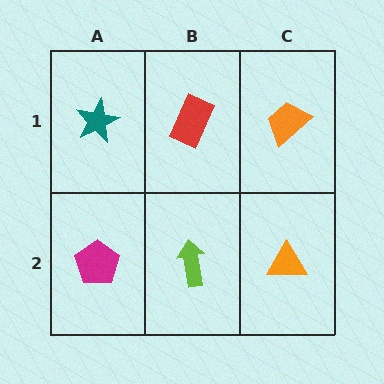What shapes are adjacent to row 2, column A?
A teal star (row 1, column A), a lime arrow (row 2, column B).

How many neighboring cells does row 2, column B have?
3.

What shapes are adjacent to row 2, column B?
A red rectangle (row 1, column B), a magenta pentagon (row 2, column A), an orange triangle (row 2, column C).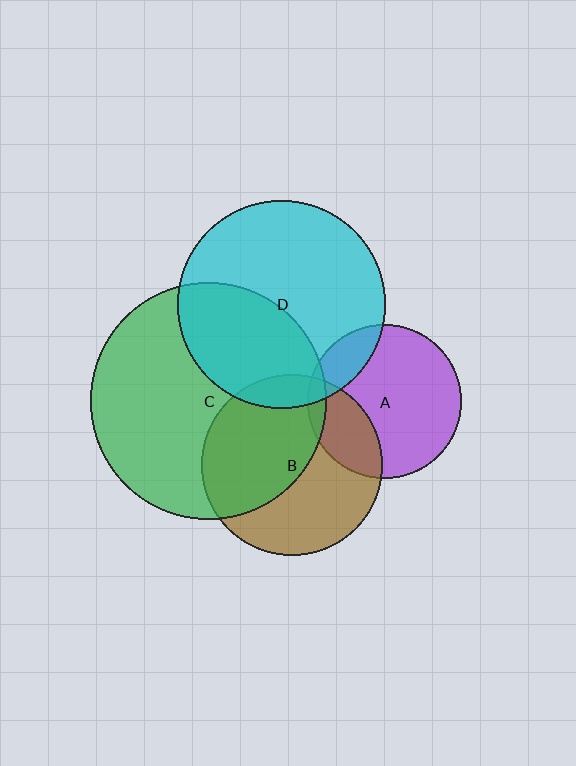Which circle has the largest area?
Circle C (green).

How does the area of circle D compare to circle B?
Approximately 1.3 times.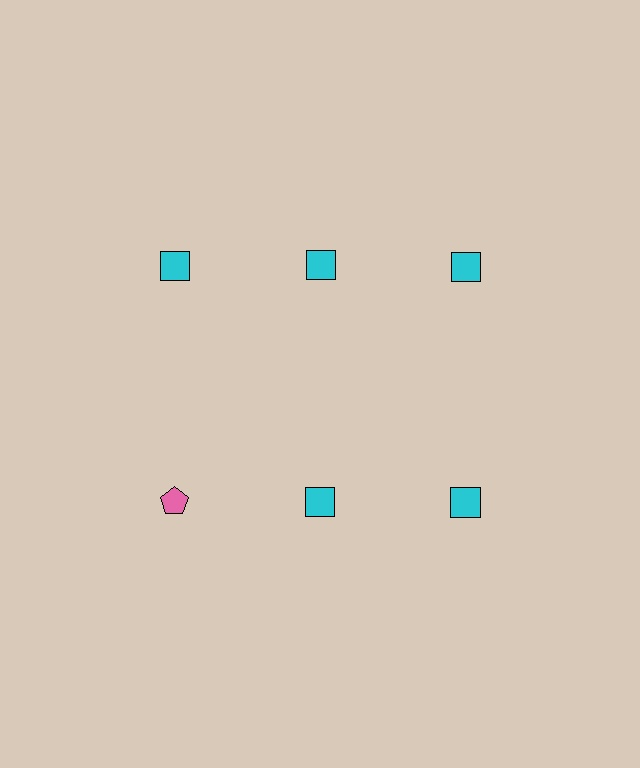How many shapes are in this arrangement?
There are 6 shapes arranged in a grid pattern.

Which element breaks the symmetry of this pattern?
The pink pentagon in the second row, leftmost column breaks the symmetry. All other shapes are cyan squares.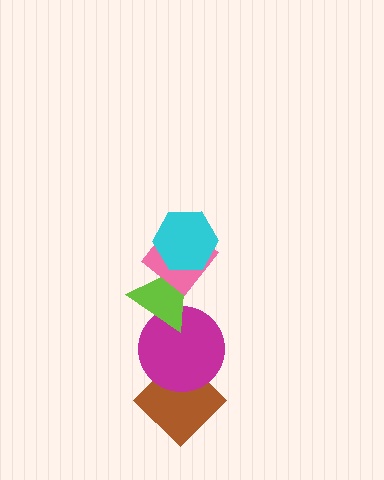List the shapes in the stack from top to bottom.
From top to bottom: the cyan hexagon, the pink diamond, the lime triangle, the magenta circle, the brown diamond.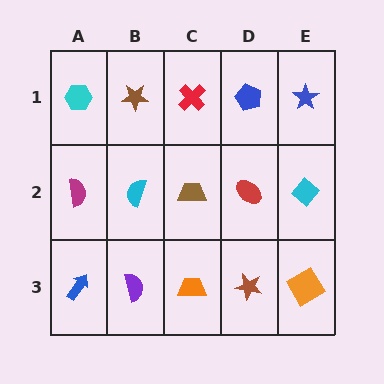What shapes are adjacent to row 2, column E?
A blue star (row 1, column E), an orange diamond (row 3, column E), a red ellipse (row 2, column D).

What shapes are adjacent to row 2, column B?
A brown star (row 1, column B), a purple semicircle (row 3, column B), a magenta semicircle (row 2, column A), a brown trapezoid (row 2, column C).